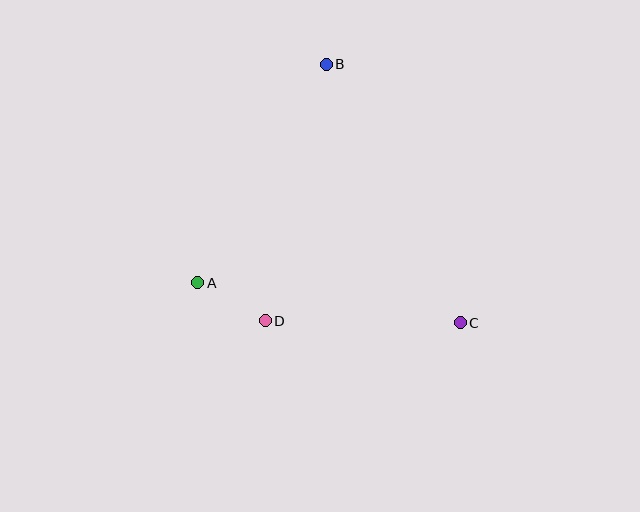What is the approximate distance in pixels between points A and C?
The distance between A and C is approximately 265 pixels.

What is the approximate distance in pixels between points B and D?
The distance between B and D is approximately 264 pixels.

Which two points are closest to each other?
Points A and D are closest to each other.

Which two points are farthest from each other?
Points B and C are farthest from each other.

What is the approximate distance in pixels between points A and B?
The distance between A and B is approximately 253 pixels.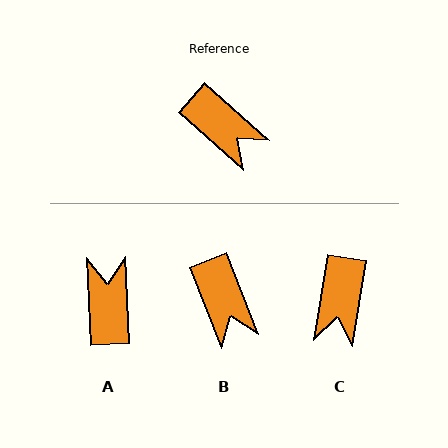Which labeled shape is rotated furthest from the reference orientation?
A, about 134 degrees away.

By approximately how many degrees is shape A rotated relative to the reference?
Approximately 134 degrees counter-clockwise.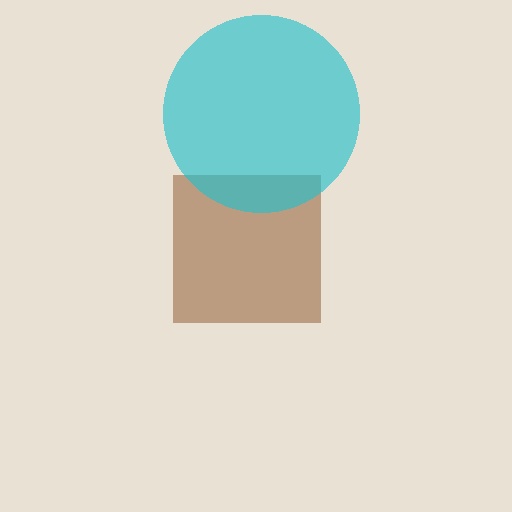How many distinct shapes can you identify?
There are 2 distinct shapes: a brown square, a cyan circle.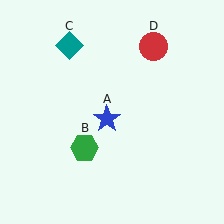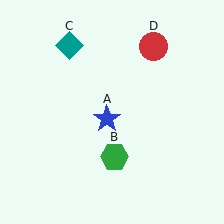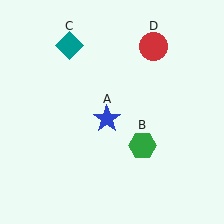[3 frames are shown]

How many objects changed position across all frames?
1 object changed position: green hexagon (object B).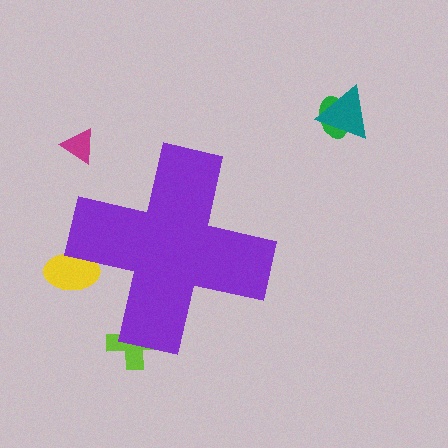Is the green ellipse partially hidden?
No, the green ellipse is fully visible.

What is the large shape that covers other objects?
A purple cross.